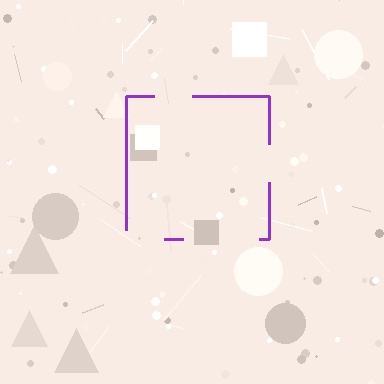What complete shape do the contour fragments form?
The contour fragments form a square.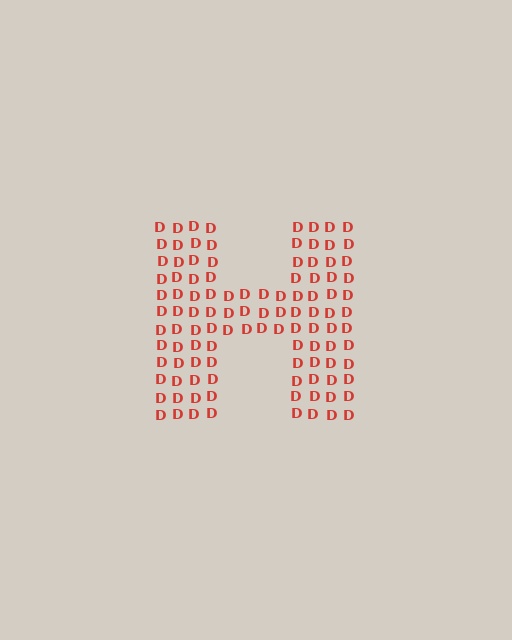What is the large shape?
The large shape is the letter H.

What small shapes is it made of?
It is made of small letter D's.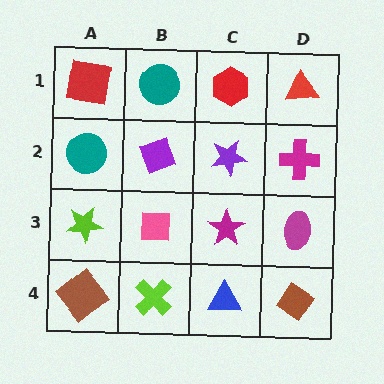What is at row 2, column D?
A magenta cross.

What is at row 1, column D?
A red triangle.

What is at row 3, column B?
A pink square.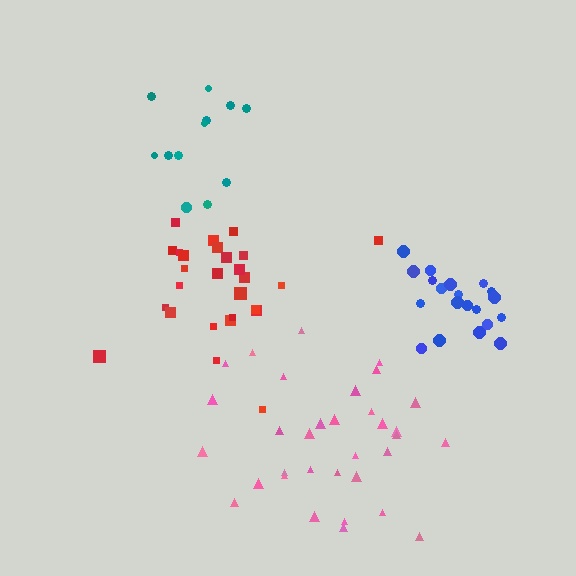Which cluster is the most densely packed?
Blue.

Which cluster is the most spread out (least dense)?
Pink.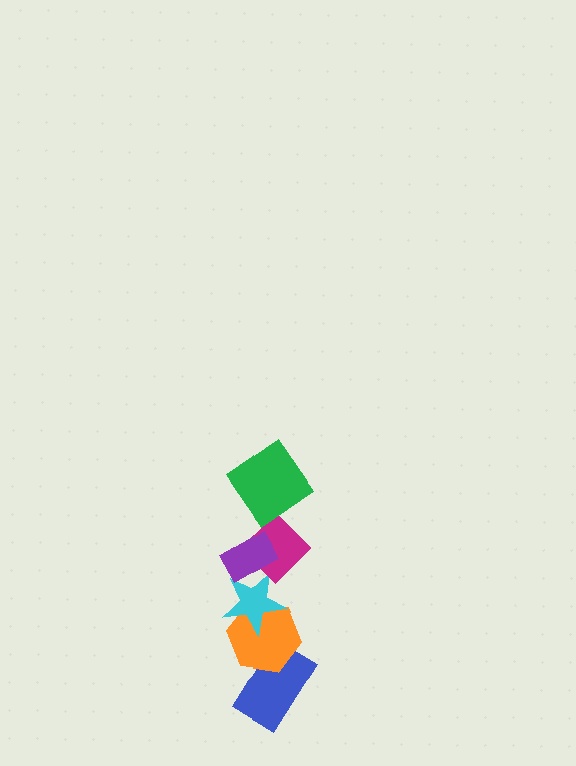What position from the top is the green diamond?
The green diamond is 1st from the top.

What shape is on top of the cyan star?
The magenta diamond is on top of the cyan star.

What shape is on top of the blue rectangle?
The orange hexagon is on top of the blue rectangle.